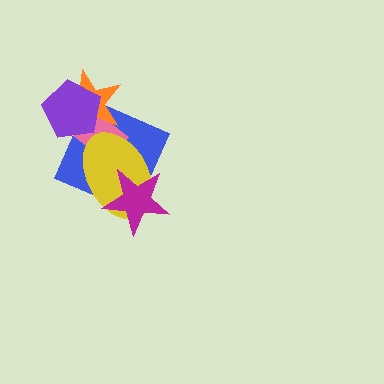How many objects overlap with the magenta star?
2 objects overlap with the magenta star.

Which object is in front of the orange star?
The purple pentagon is in front of the orange star.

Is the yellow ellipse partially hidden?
Yes, it is partially covered by another shape.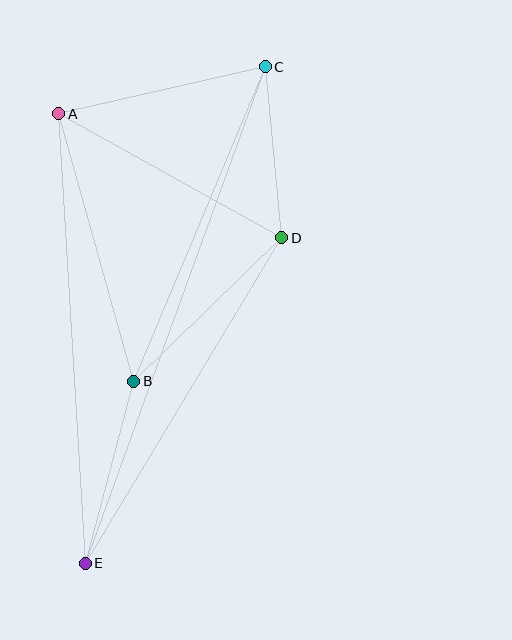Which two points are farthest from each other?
Points C and E are farthest from each other.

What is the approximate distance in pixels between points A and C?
The distance between A and C is approximately 212 pixels.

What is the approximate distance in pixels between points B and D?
The distance between B and D is approximately 206 pixels.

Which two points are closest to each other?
Points C and D are closest to each other.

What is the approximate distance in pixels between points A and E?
The distance between A and E is approximately 450 pixels.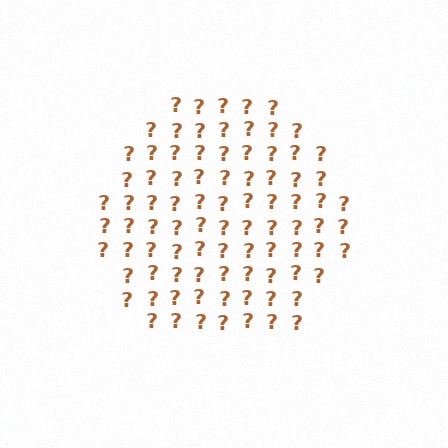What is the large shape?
The large shape is a hexagon.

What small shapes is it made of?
It is made of small question marks.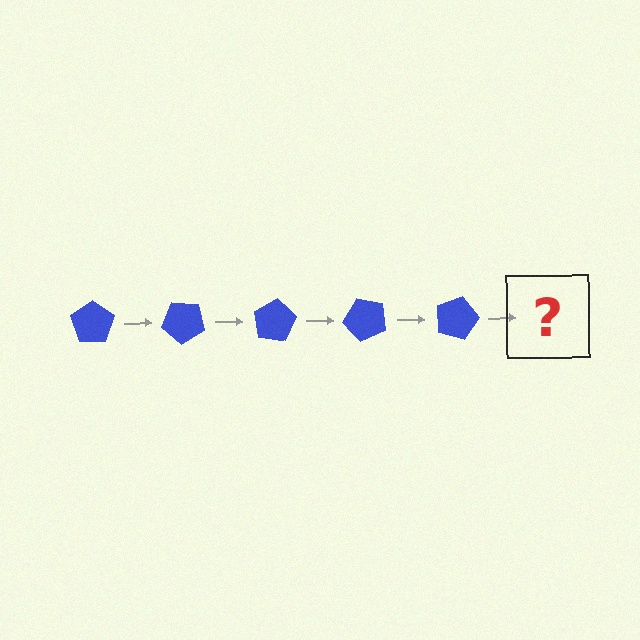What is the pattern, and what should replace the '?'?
The pattern is that the pentagon rotates 40 degrees each step. The '?' should be a blue pentagon rotated 200 degrees.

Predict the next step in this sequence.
The next step is a blue pentagon rotated 200 degrees.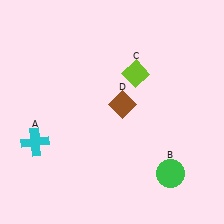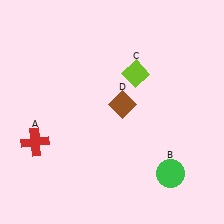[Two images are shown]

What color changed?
The cross (A) changed from cyan in Image 1 to red in Image 2.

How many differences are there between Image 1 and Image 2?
There is 1 difference between the two images.